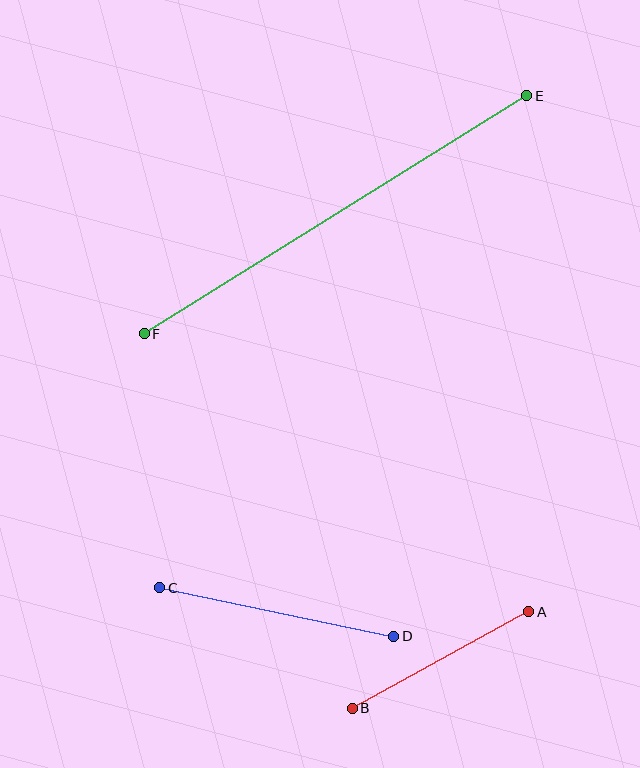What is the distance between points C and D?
The distance is approximately 239 pixels.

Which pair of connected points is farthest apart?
Points E and F are farthest apart.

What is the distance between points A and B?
The distance is approximately 201 pixels.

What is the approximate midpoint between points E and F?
The midpoint is at approximately (335, 215) pixels.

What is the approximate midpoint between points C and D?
The midpoint is at approximately (277, 612) pixels.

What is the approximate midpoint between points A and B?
The midpoint is at approximately (440, 660) pixels.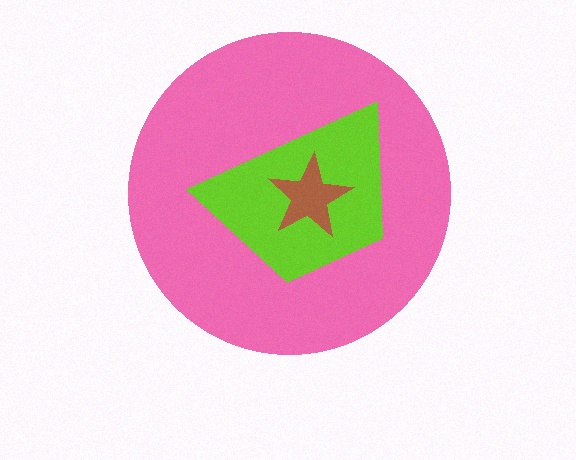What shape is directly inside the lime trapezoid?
The brown star.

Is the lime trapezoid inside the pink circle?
Yes.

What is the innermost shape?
The brown star.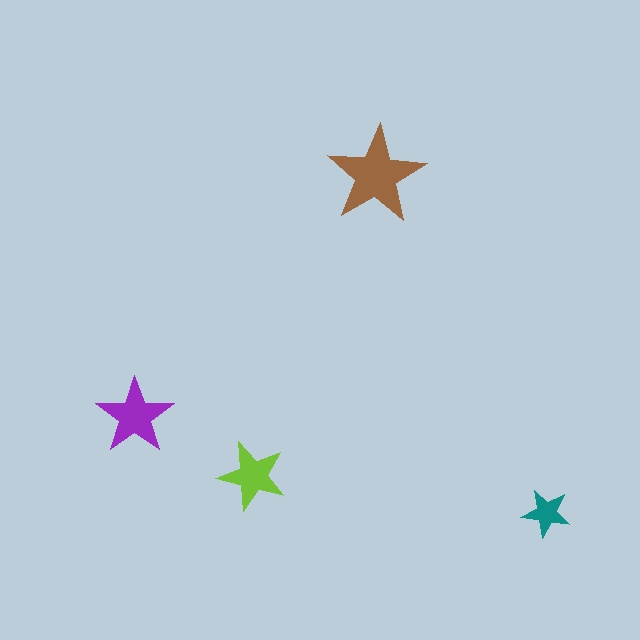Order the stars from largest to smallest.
the brown one, the purple one, the lime one, the teal one.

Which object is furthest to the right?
The teal star is rightmost.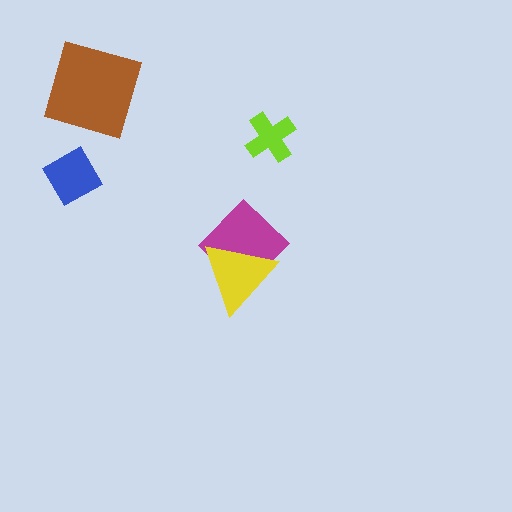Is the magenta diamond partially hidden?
Yes, it is partially covered by another shape.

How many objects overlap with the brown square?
0 objects overlap with the brown square.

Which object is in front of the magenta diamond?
The yellow triangle is in front of the magenta diamond.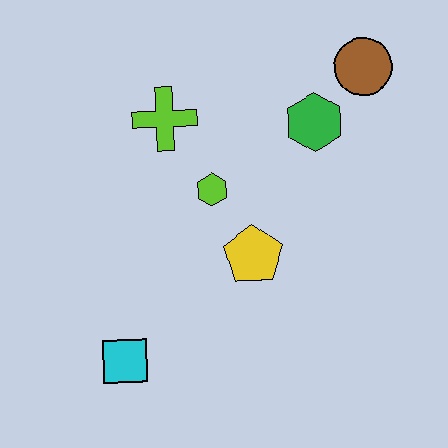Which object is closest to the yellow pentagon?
The lime hexagon is closest to the yellow pentagon.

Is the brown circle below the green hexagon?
No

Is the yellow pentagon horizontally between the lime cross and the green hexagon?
Yes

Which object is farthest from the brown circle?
The cyan square is farthest from the brown circle.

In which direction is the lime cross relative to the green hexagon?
The lime cross is to the left of the green hexagon.